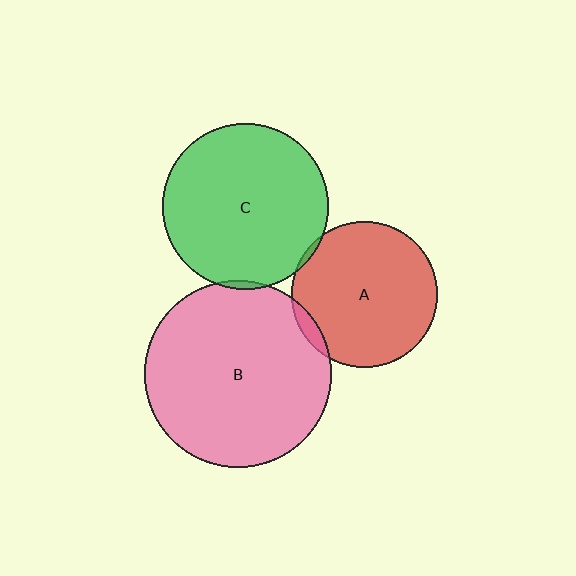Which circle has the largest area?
Circle B (pink).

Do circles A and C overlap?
Yes.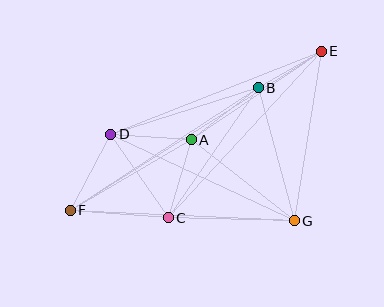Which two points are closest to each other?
Points B and E are closest to each other.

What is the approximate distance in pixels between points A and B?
The distance between A and B is approximately 85 pixels.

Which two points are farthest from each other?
Points E and F are farthest from each other.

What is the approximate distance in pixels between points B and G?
The distance between B and G is approximately 138 pixels.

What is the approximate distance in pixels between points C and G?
The distance between C and G is approximately 126 pixels.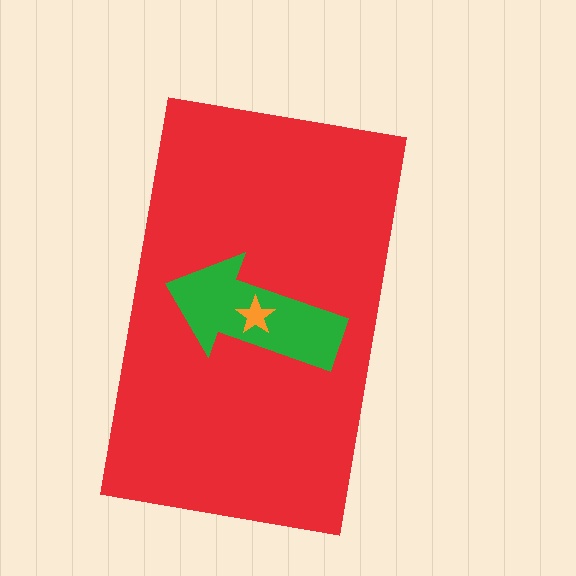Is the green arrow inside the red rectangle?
Yes.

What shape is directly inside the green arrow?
The orange star.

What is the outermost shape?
The red rectangle.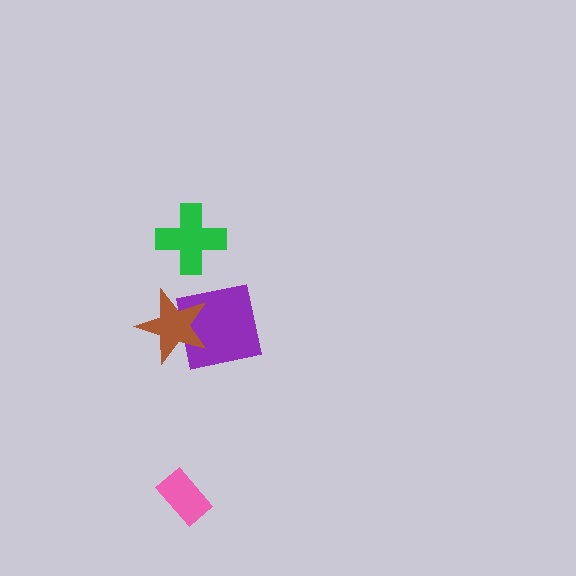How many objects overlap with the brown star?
1 object overlaps with the brown star.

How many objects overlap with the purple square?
1 object overlaps with the purple square.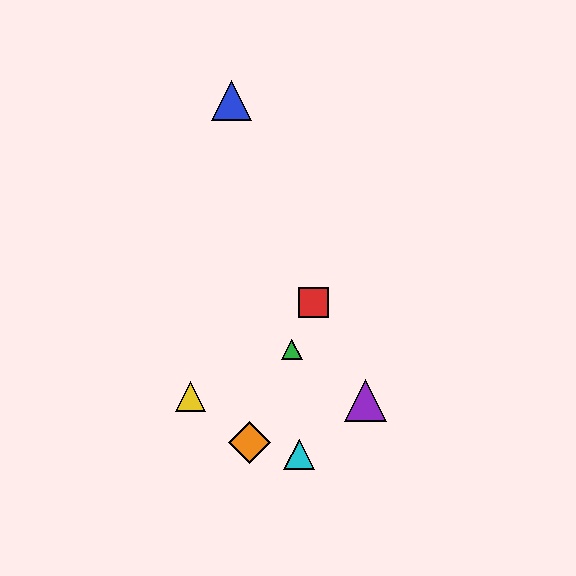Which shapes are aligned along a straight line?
The red square, the green triangle, the orange diamond are aligned along a straight line.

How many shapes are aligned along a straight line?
3 shapes (the red square, the green triangle, the orange diamond) are aligned along a straight line.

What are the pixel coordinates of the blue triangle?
The blue triangle is at (232, 100).